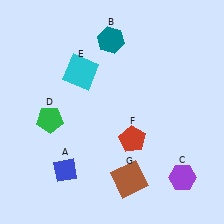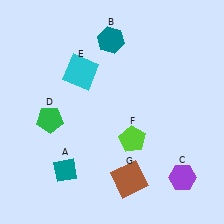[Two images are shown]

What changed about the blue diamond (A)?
In Image 1, A is blue. In Image 2, it changed to teal.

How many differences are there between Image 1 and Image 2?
There are 2 differences between the two images.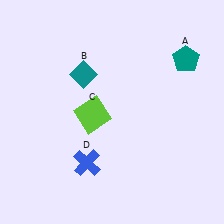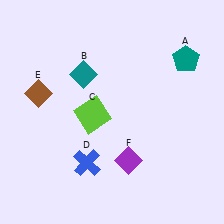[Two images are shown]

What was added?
A brown diamond (E), a purple diamond (F) were added in Image 2.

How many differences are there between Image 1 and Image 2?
There are 2 differences between the two images.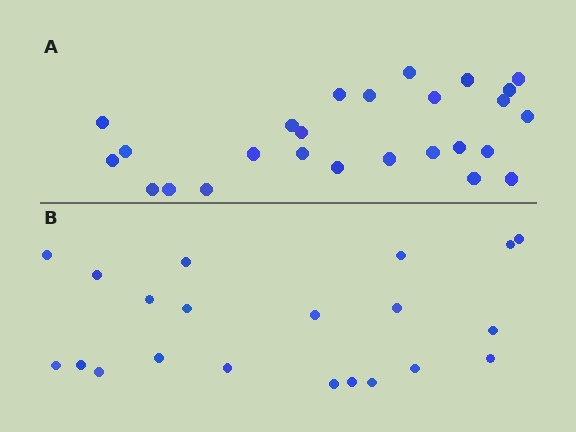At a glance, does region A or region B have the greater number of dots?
Region A (the top region) has more dots.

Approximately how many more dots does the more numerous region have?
Region A has about 5 more dots than region B.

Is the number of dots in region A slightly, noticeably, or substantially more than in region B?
Region A has only slightly more — the two regions are fairly close. The ratio is roughly 1.2 to 1.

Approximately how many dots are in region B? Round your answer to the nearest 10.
About 20 dots. (The exact count is 21, which rounds to 20.)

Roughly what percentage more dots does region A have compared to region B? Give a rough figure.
About 25% more.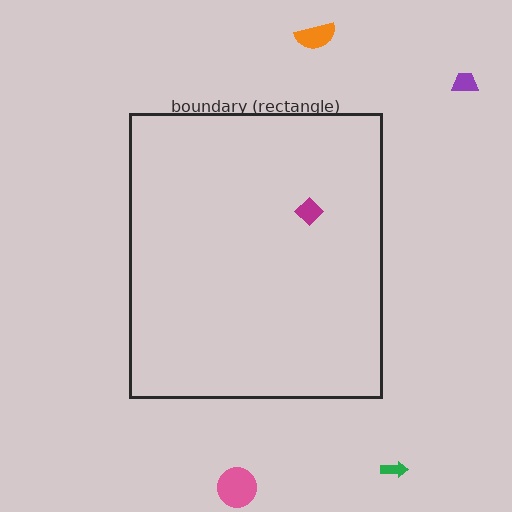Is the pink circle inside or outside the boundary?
Outside.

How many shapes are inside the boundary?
1 inside, 4 outside.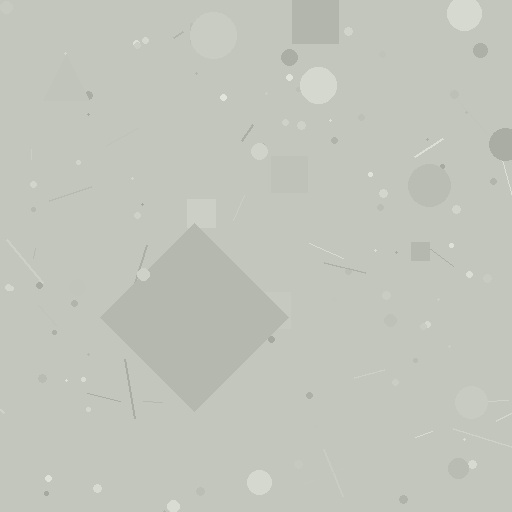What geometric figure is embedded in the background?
A diamond is embedded in the background.